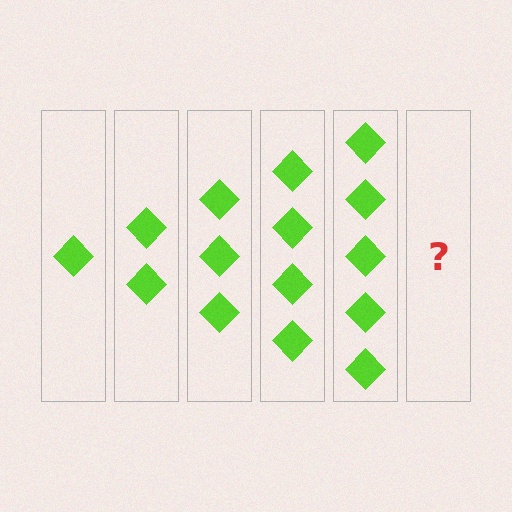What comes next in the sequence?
The next element should be 6 diamonds.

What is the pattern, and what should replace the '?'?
The pattern is that each step adds one more diamond. The '?' should be 6 diamonds.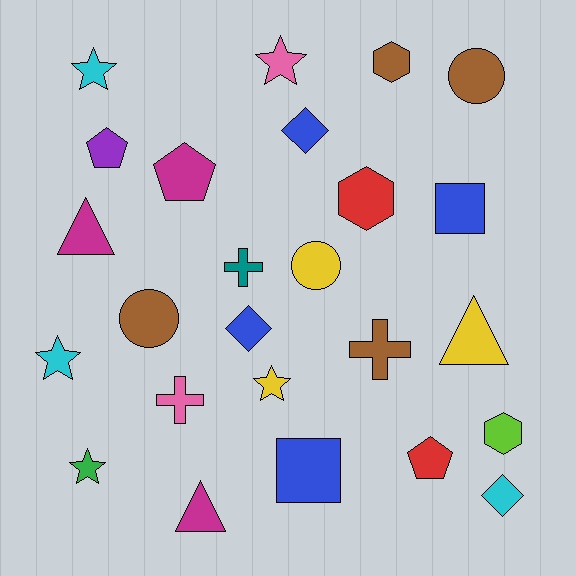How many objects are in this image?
There are 25 objects.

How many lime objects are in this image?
There is 1 lime object.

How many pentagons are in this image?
There are 3 pentagons.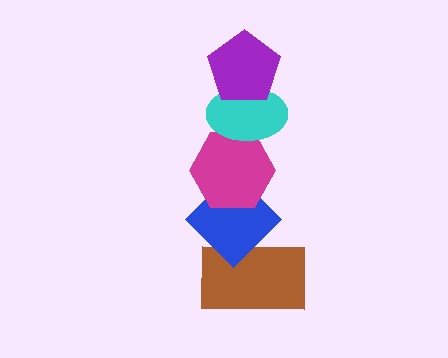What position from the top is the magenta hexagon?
The magenta hexagon is 3rd from the top.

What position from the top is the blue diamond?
The blue diamond is 4th from the top.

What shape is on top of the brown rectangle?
The blue diamond is on top of the brown rectangle.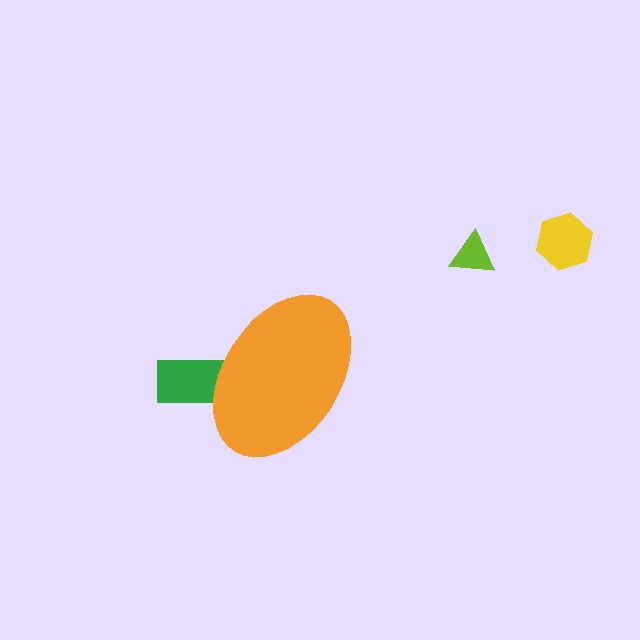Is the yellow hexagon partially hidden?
No, the yellow hexagon is fully visible.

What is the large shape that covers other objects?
An orange ellipse.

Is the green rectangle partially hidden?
Yes, the green rectangle is partially hidden behind the orange ellipse.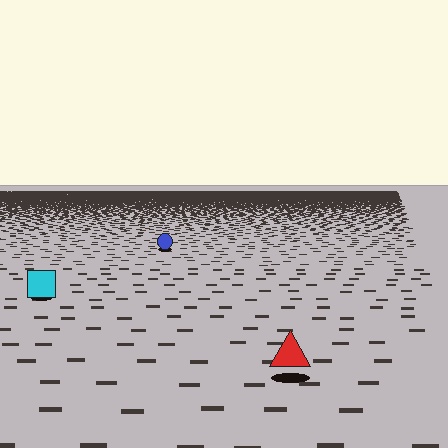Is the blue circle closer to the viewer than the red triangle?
No. The red triangle is closer — you can tell from the texture gradient: the ground texture is coarser near it.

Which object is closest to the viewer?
The red triangle is closest. The texture marks near it are larger and more spread out.